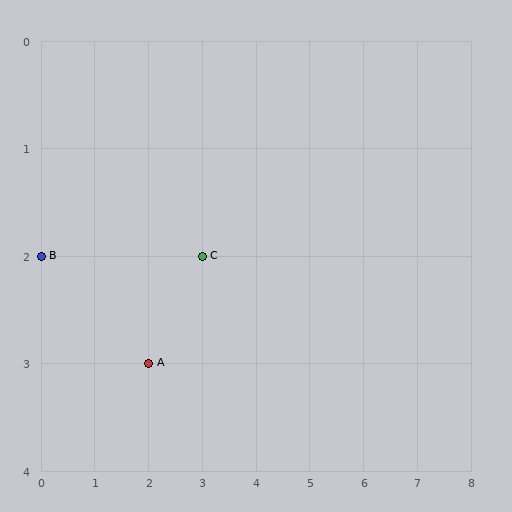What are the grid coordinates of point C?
Point C is at grid coordinates (3, 2).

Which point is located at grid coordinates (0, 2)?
Point B is at (0, 2).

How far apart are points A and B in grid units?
Points A and B are 2 columns and 1 row apart (about 2.2 grid units diagonally).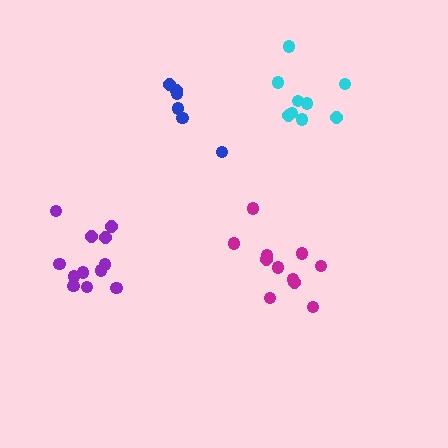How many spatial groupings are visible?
There are 4 spatial groupings.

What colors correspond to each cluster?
The clusters are colored: purple, cyan, magenta, blue.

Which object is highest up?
The cyan cluster is topmost.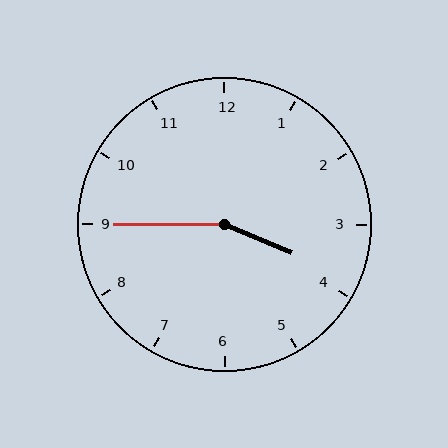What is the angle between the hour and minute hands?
Approximately 158 degrees.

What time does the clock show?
3:45.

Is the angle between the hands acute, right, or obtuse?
It is obtuse.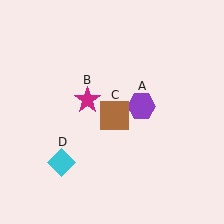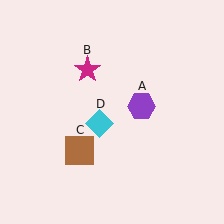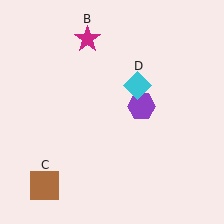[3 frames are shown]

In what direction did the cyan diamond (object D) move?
The cyan diamond (object D) moved up and to the right.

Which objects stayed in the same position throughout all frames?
Purple hexagon (object A) remained stationary.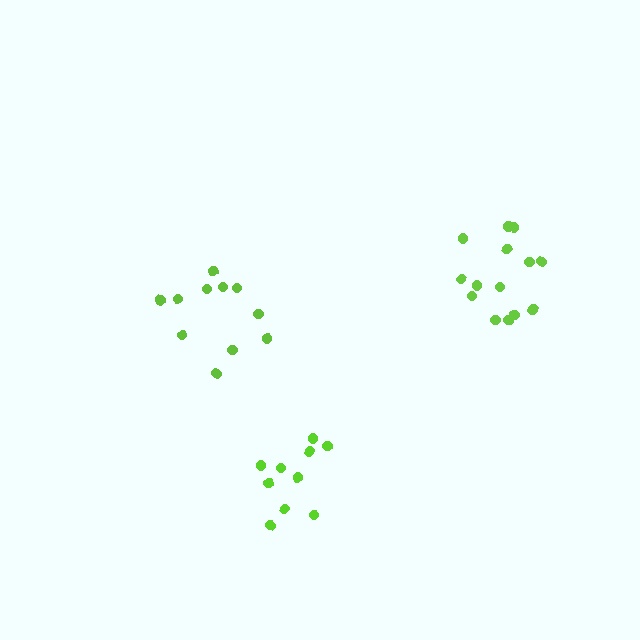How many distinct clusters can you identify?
There are 3 distinct clusters.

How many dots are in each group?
Group 1: 11 dots, Group 2: 14 dots, Group 3: 10 dots (35 total).